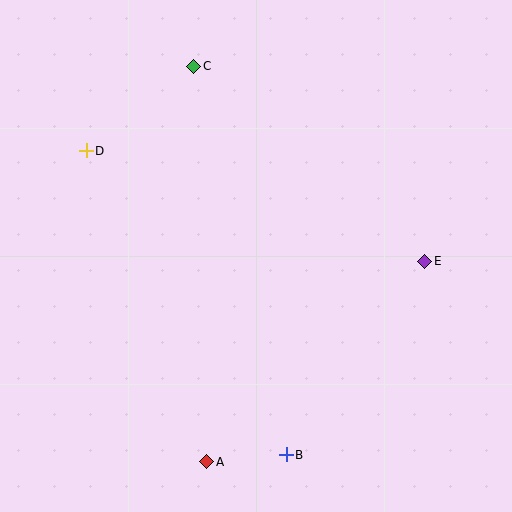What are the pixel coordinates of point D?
Point D is at (86, 151).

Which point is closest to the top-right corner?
Point E is closest to the top-right corner.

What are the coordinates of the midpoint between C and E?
The midpoint between C and E is at (309, 164).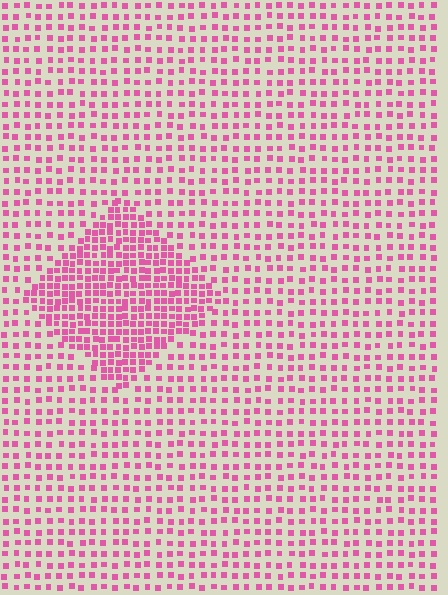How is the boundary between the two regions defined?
The boundary is defined by a change in element density (approximately 2.1x ratio). All elements are the same color, size, and shape.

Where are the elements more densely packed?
The elements are more densely packed inside the diamond boundary.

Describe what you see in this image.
The image contains small pink elements arranged at two different densities. A diamond-shaped region is visible where the elements are more densely packed than the surrounding area.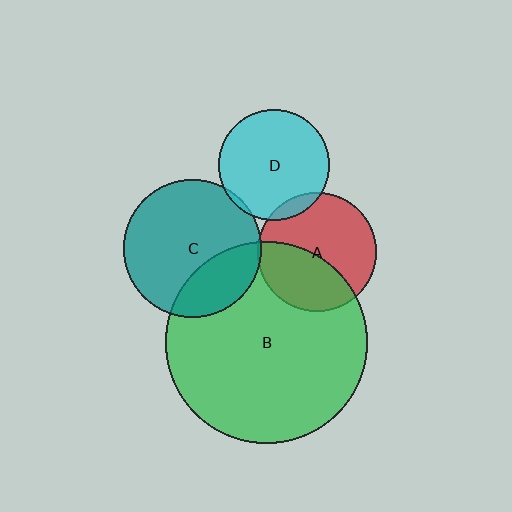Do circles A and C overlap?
Yes.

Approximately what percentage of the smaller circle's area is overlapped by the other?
Approximately 5%.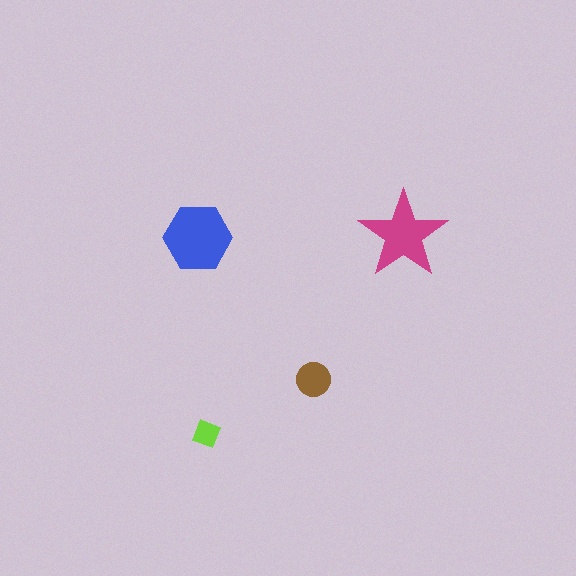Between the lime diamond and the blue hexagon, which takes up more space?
The blue hexagon.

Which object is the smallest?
The lime diamond.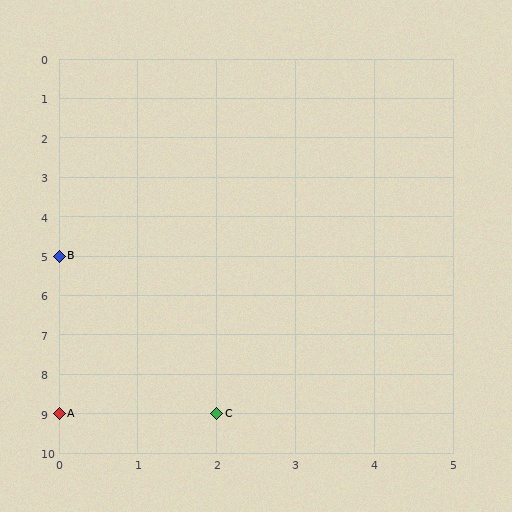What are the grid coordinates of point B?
Point B is at grid coordinates (0, 5).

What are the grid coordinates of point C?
Point C is at grid coordinates (2, 9).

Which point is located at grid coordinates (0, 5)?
Point B is at (0, 5).